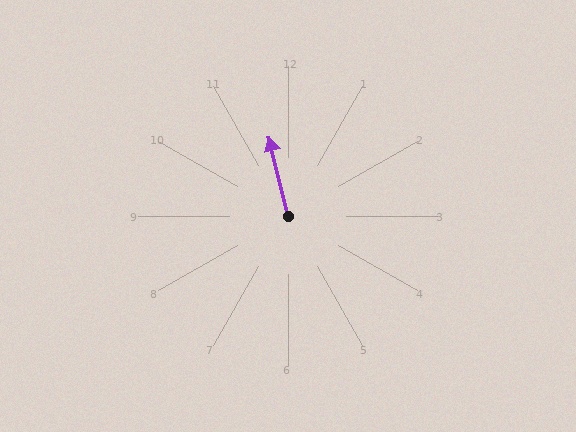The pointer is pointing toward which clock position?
Roughly 12 o'clock.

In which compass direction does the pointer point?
North.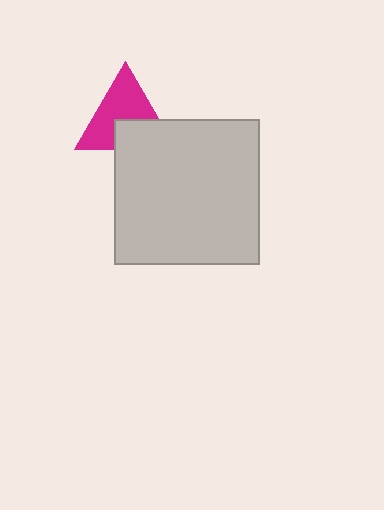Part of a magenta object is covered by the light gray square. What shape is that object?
It is a triangle.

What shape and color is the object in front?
The object in front is a light gray square.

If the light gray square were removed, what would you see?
You would see the complete magenta triangle.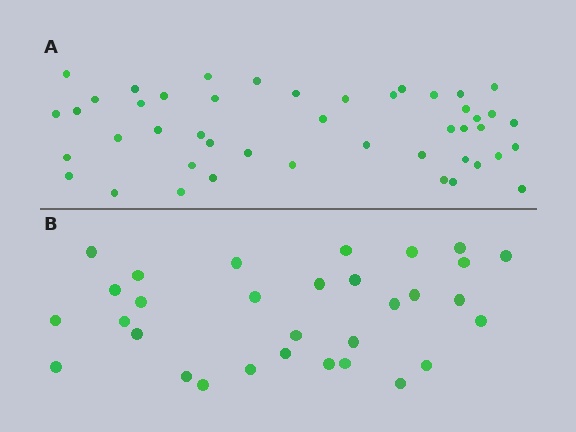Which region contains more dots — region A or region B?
Region A (the top region) has more dots.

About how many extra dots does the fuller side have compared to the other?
Region A has approximately 15 more dots than region B.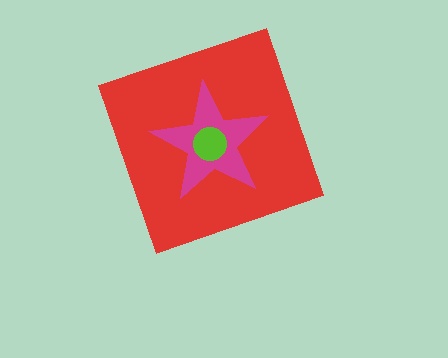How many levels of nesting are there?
3.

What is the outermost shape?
The red diamond.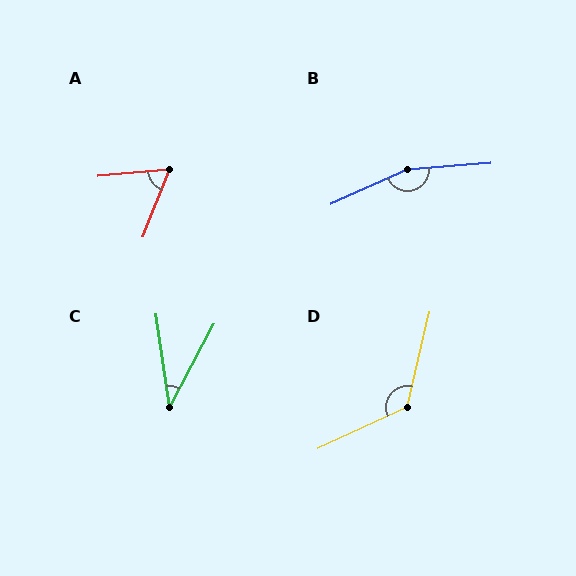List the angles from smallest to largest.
C (36°), A (63°), D (128°), B (160°).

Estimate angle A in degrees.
Approximately 63 degrees.